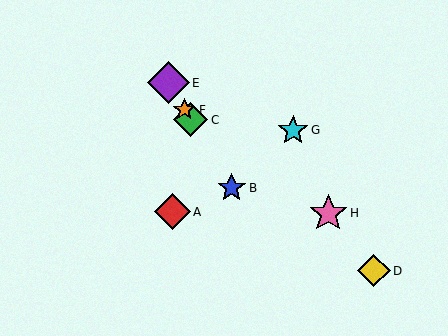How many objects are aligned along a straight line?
4 objects (B, C, E, F) are aligned along a straight line.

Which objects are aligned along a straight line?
Objects B, C, E, F are aligned along a straight line.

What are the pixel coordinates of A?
Object A is at (172, 212).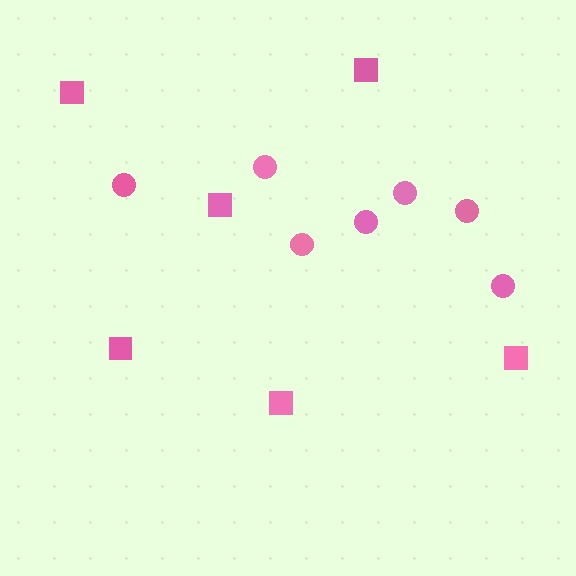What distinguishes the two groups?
There are 2 groups: one group of squares (6) and one group of circles (7).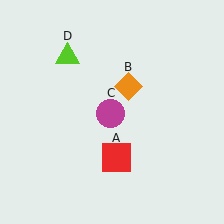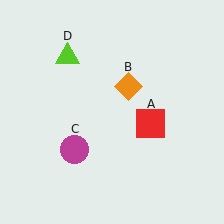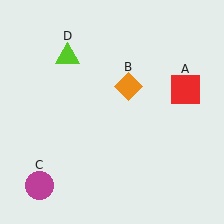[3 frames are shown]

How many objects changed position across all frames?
2 objects changed position: red square (object A), magenta circle (object C).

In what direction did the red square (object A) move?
The red square (object A) moved up and to the right.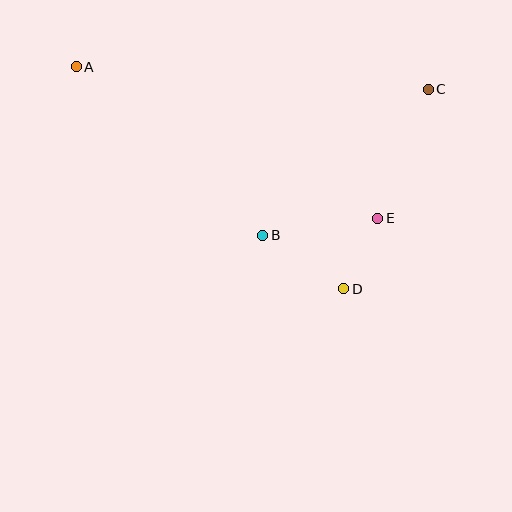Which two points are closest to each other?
Points D and E are closest to each other.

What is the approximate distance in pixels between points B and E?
The distance between B and E is approximately 116 pixels.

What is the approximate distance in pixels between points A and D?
The distance between A and D is approximately 348 pixels.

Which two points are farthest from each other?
Points A and C are farthest from each other.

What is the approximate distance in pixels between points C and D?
The distance between C and D is approximately 217 pixels.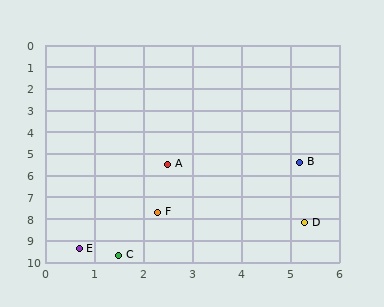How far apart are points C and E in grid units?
Points C and E are about 0.9 grid units apart.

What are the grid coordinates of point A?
Point A is at approximately (2.5, 5.5).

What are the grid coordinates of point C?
Point C is at approximately (1.5, 9.7).